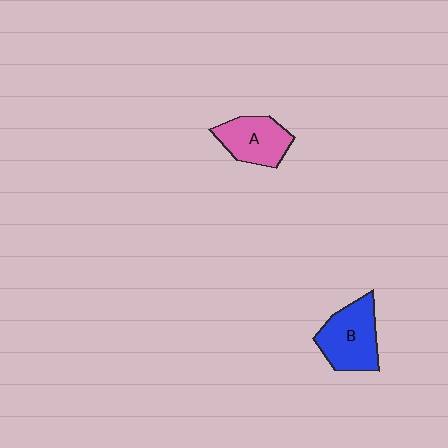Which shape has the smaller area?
Shape A (pink).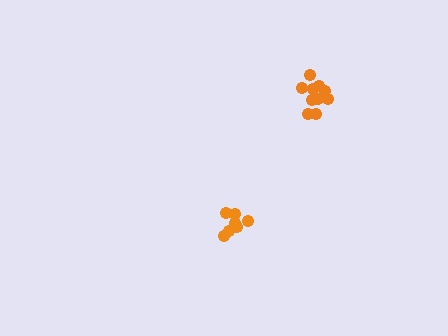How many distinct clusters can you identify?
There are 2 distinct clusters.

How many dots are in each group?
Group 1: 10 dots, Group 2: 7 dots (17 total).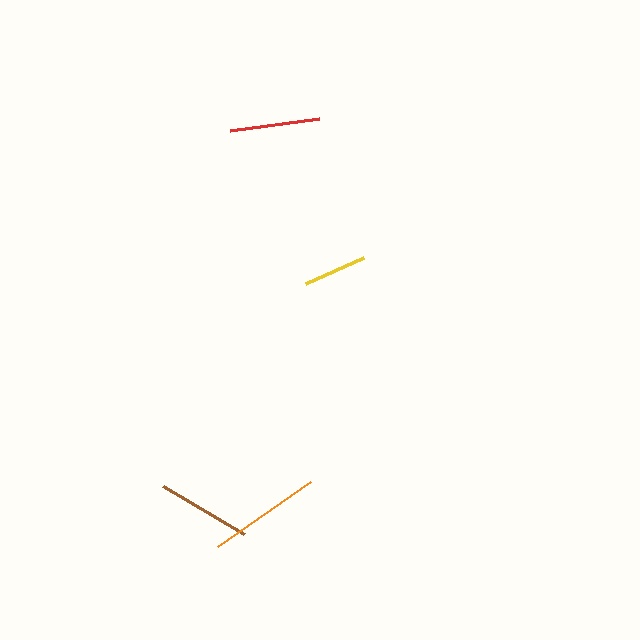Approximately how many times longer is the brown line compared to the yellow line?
The brown line is approximately 1.5 times the length of the yellow line.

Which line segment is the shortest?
The yellow line is the shortest at approximately 64 pixels.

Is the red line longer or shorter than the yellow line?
The red line is longer than the yellow line.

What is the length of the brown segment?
The brown segment is approximately 94 pixels long.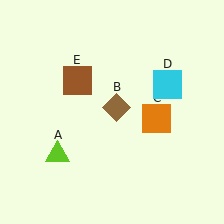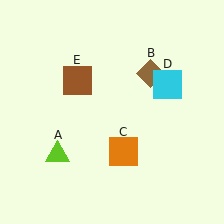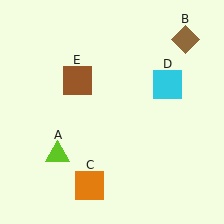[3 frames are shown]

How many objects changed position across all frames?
2 objects changed position: brown diamond (object B), orange square (object C).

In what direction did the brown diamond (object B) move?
The brown diamond (object B) moved up and to the right.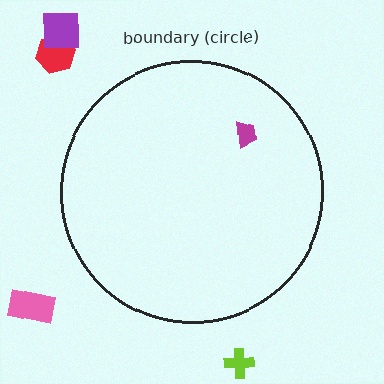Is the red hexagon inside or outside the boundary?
Outside.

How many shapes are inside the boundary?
1 inside, 4 outside.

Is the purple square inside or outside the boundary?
Outside.